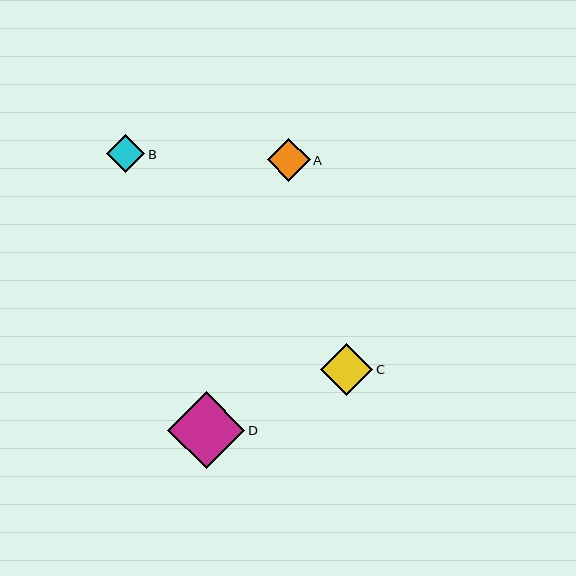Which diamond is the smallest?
Diamond B is the smallest with a size of approximately 38 pixels.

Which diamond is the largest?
Diamond D is the largest with a size of approximately 77 pixels.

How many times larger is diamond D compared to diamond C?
Diamond D is approximately 1.5 times the size of diamond C.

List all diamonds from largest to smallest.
From largest to smallest: D, C, A, B.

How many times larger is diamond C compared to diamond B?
Diamond C is approximately 1.4 times the size of diamond B.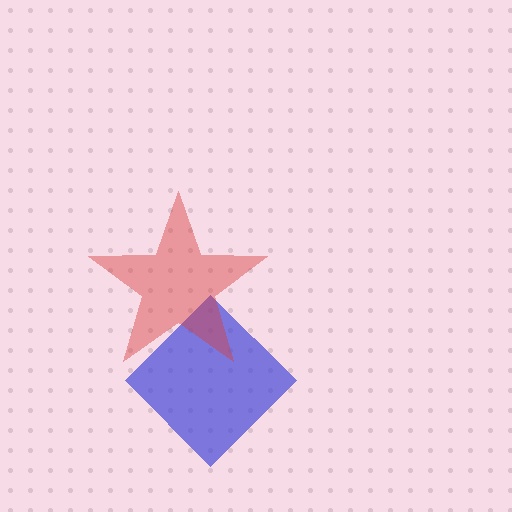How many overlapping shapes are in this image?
There are 2 overlapping shapes in the image.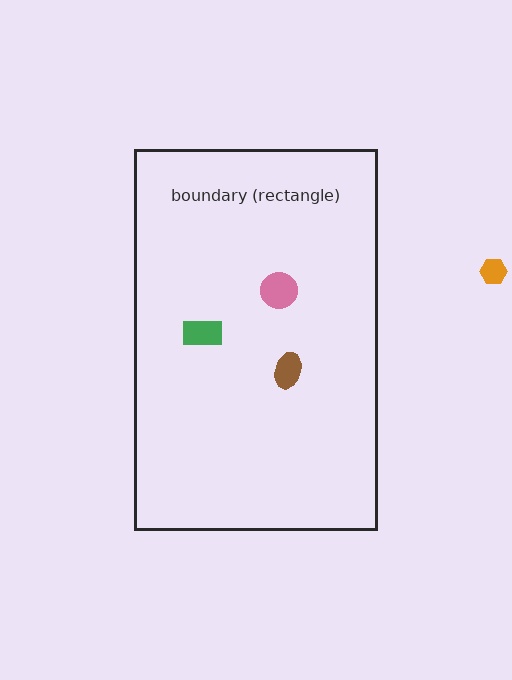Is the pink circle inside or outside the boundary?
Inside.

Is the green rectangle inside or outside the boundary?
Inside.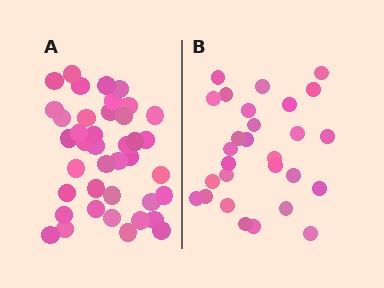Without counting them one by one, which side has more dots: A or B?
Region A (the left region) has more dots.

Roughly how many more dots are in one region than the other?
Region A has roughly 12 or so more dots than region B.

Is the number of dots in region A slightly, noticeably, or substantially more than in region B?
Region A has noticeably more, but not dramatically so. The ratio is roughly 1.4 to 1.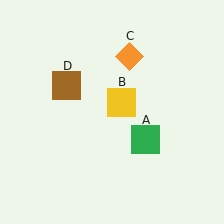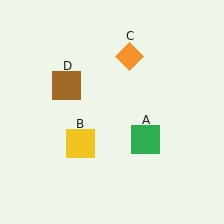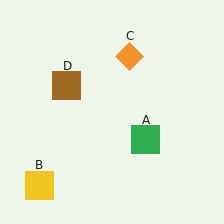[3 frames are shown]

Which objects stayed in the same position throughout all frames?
Green square (object A) and orange diamond (object C) and brown square (object D) remained stationary.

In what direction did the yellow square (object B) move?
The yellow square (object B) moved down and to the left.